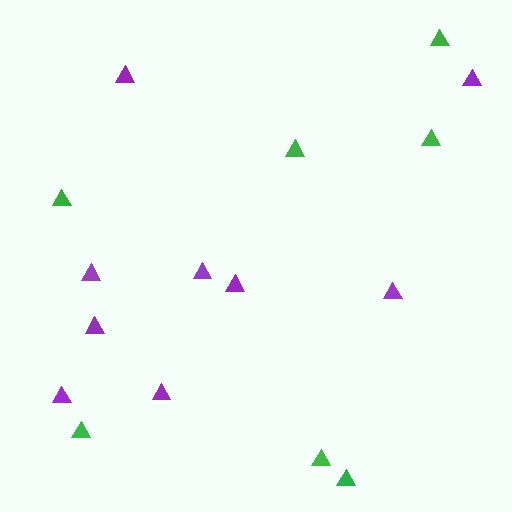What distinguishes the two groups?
There are 2 groups: one group of green triangles (7) and one group of purple triangles (9).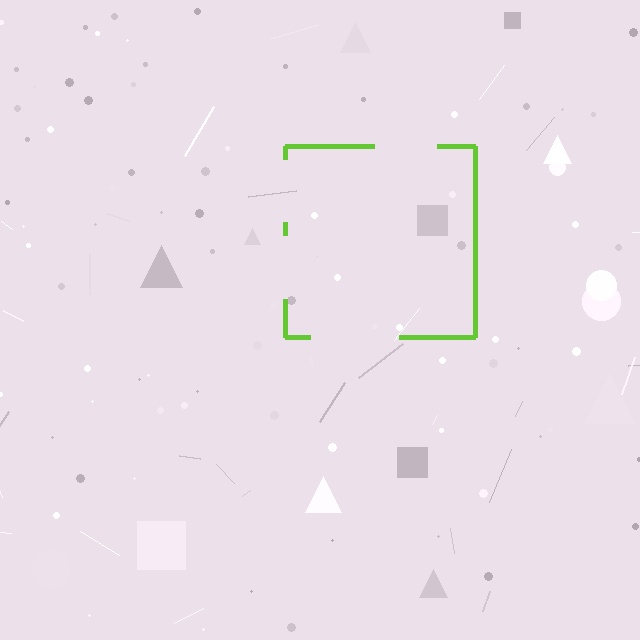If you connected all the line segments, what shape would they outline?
They would outline a square.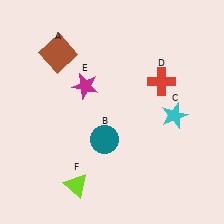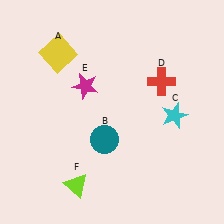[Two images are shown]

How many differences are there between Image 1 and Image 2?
There is 1 difference between the two images.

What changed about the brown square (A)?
In Image 1, A is brown. In Image 2, it changed to yellow.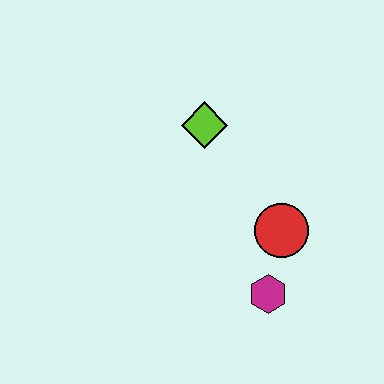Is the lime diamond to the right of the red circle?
No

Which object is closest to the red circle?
The magenta hexagon is closest to the red circle.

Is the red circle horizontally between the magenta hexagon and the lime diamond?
No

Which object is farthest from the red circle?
The lime diamond is farthest from the red circle.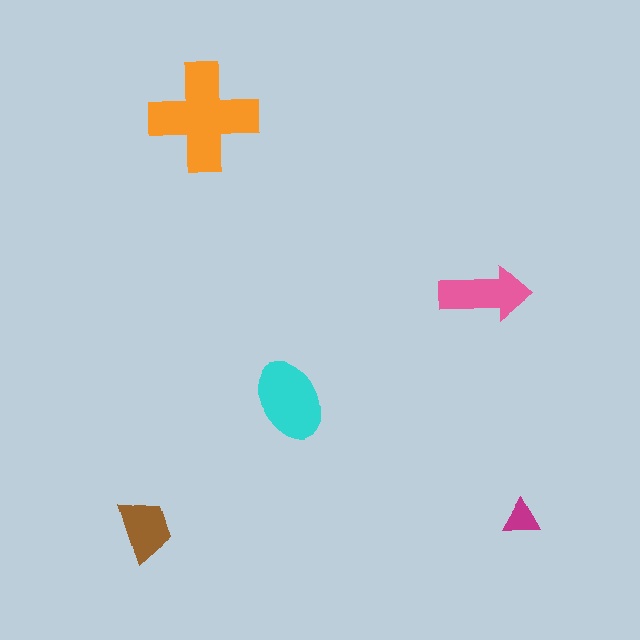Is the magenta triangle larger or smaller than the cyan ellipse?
Smaller.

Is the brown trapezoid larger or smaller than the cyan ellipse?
Smaller.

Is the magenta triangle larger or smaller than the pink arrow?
Smaller.